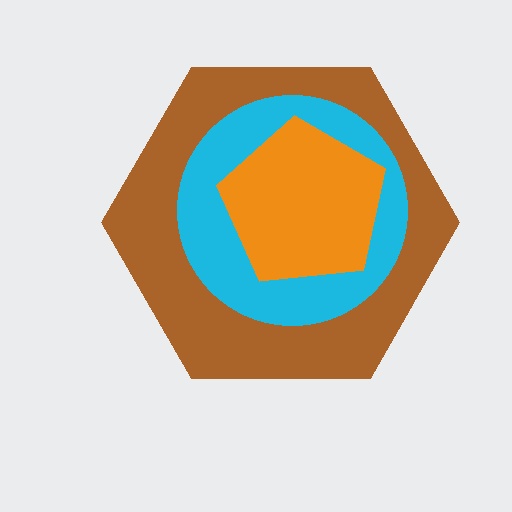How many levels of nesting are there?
3.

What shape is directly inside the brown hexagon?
The cyan circle.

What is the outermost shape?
The brown hexagon.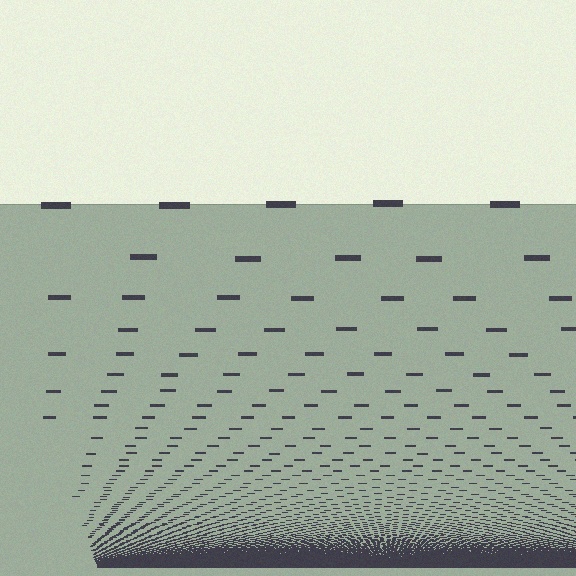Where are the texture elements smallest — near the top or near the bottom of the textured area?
Near the bottom.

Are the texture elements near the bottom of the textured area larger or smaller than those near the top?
Smaller. The gradient is inverted — elements near the bottom are smaller and denser.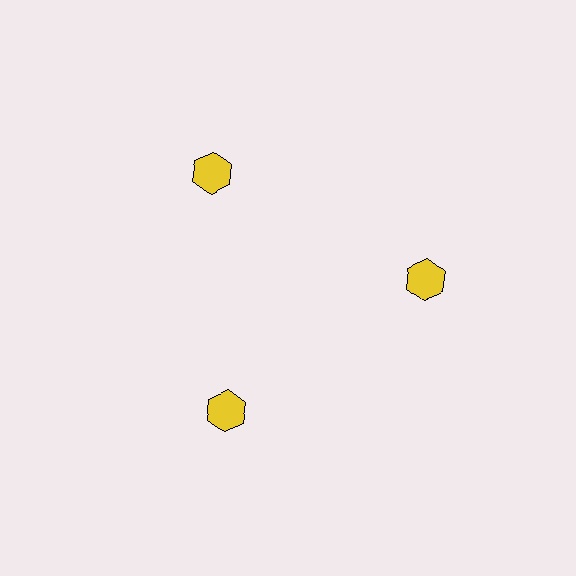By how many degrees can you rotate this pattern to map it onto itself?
The pattern maps onto itself every 120 degrees of rotation.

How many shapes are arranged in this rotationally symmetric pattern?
There are 3 shapes, arranged in 3 groups of 1.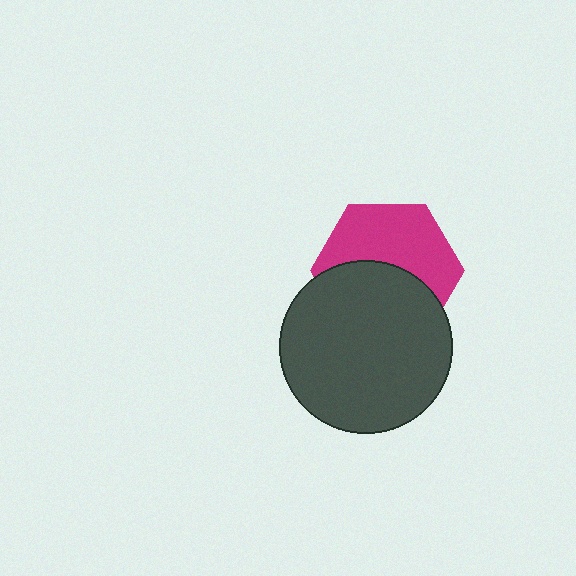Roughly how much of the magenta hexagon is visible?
About half of it is visible (roughly 52%).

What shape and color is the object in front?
The object in front is a dark gray circle.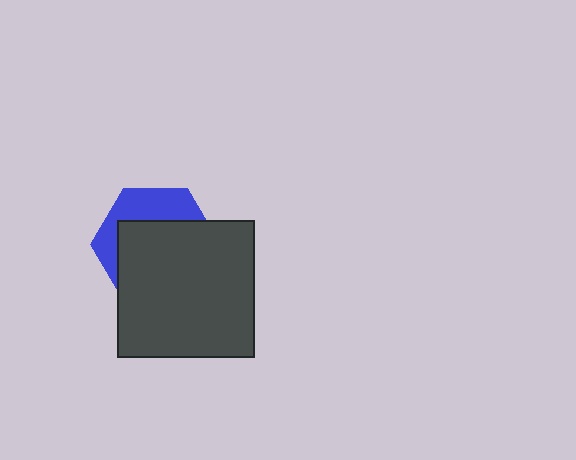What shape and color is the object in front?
The object in front is a dark gray square.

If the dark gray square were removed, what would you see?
You would see the complete blue hexagon.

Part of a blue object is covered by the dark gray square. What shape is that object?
It is a hexagon.